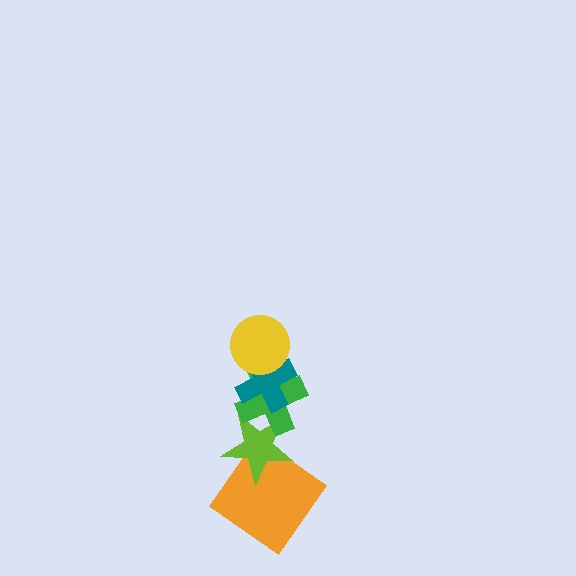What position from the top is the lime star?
The lime star is 4th from the top.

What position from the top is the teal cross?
The teal cross is 2nd from the top.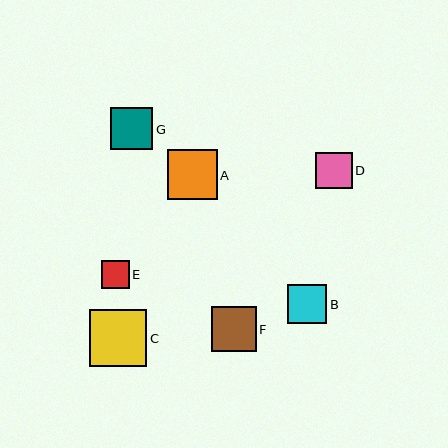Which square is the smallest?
Square E is the smallest with a size of approximately 28 pixels.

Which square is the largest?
Square C is the largest with a size of approximately 58 pixels.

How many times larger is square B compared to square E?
Square B is approximately 1.4 times the size of square E.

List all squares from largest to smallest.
From largest to smallest: C, A, F, G, B, D, E.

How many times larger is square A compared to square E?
Square A is approximately 1.8 times the size of square E.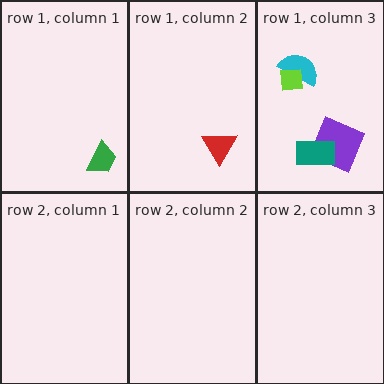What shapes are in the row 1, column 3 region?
The cyan semicircle, the purple square, the lime square, the teal rectangle.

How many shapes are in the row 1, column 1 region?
1.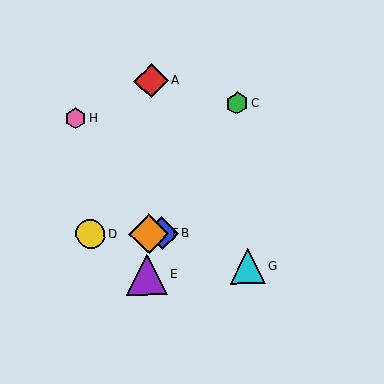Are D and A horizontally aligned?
No, D is at y≈234 and A is at y≈81.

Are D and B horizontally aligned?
Yes, both are at y≈234.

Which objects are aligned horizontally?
Objects B, D, F are aligned horizontally.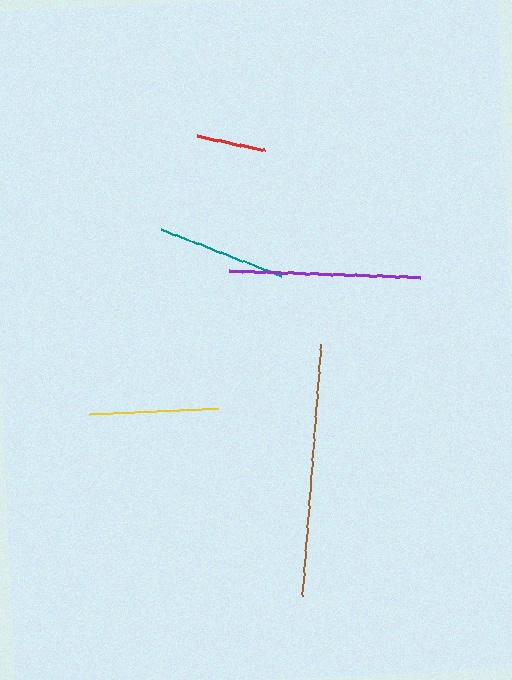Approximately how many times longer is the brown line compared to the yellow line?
The brown line is approximately 2.0 times the length of the yellow line.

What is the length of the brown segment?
The brown segment is approximately 253 pixels long.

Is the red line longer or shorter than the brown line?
The brown line is longer than the red line.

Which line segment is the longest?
The brown line is the longest at approximately 253 pixels.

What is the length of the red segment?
The red segment is approximately 70 pixels long.